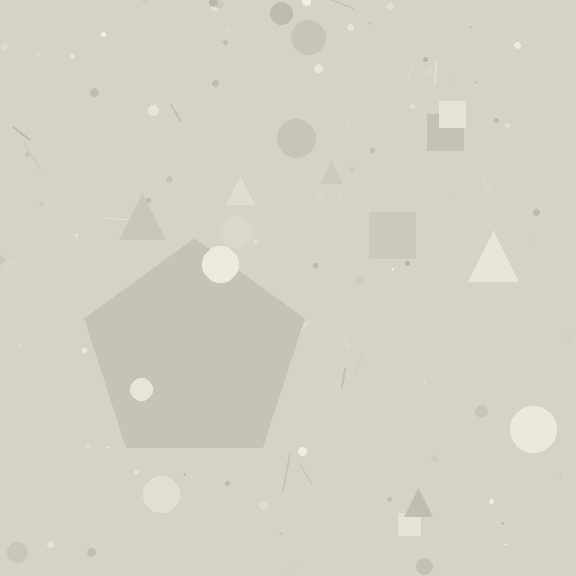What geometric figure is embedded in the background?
A pentagon is embedded in the background.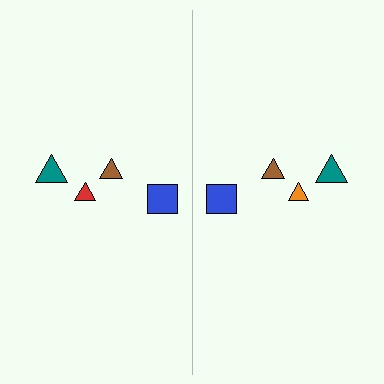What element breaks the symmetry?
The orange triangle on the right side breaks the symmetry — its mirror counterpart is red.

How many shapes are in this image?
There are 8 shapes in this image.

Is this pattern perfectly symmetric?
No, the pattern is not perfectly symmetric. The orange triangle on the right side breaks the symmetry — its mirror counterpart is red.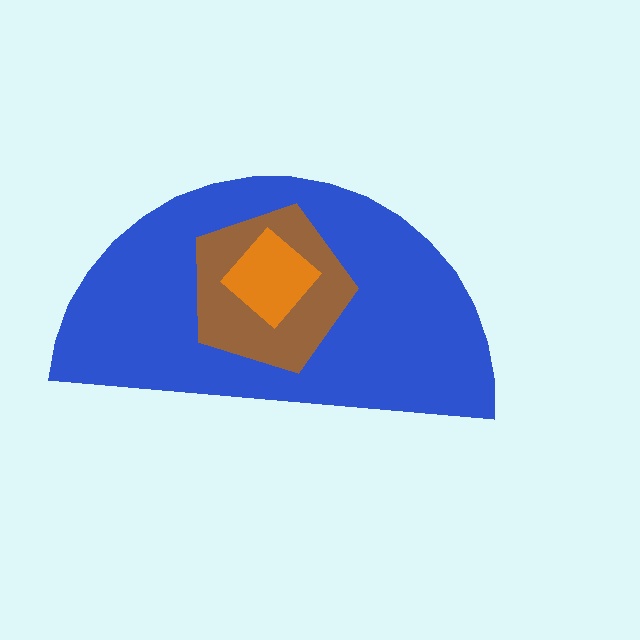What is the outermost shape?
The blue semicircle.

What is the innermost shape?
The orange diamond.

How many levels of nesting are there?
3.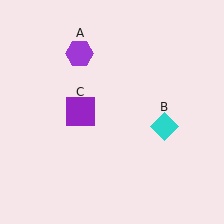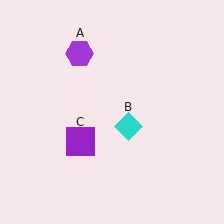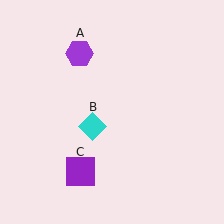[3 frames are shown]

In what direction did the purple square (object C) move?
The purple square (object C) moved down.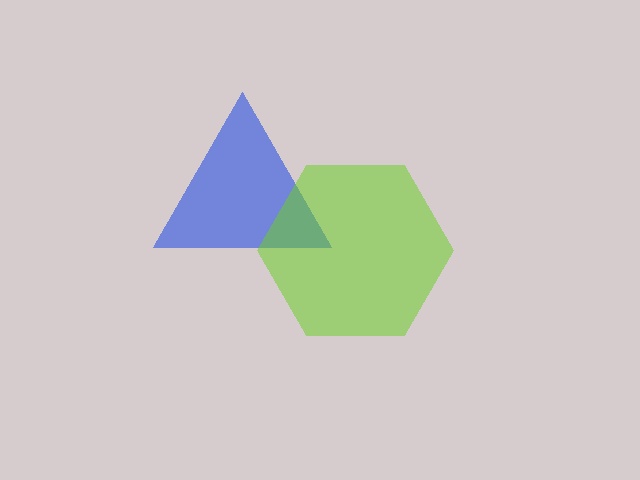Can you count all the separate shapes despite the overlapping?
Yes, there are 2 separate shapes.